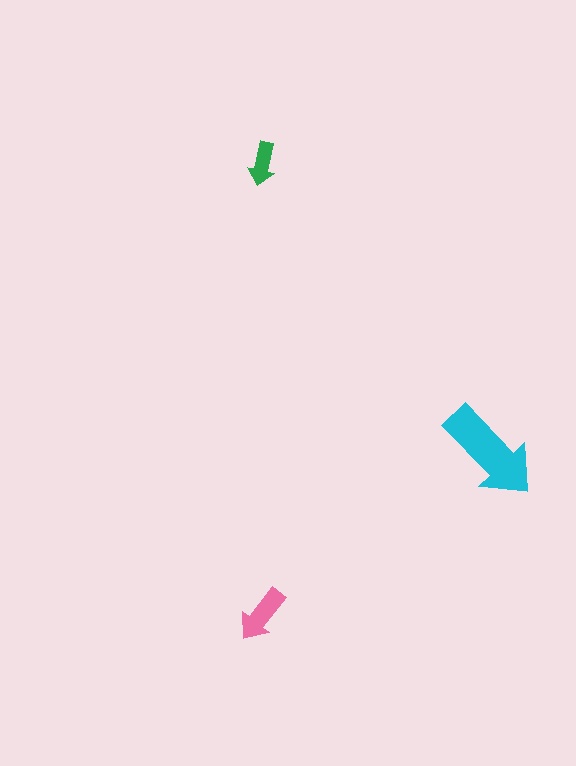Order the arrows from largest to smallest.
the cyan one, the pink one, the green one.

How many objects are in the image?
There are 3 objects in the image.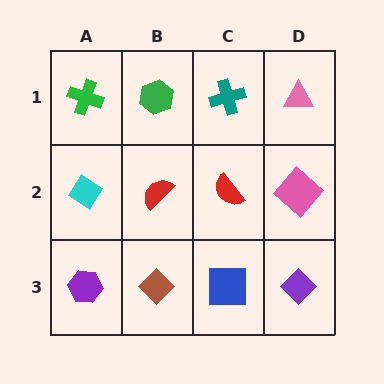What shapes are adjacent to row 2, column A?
A green cross (row 1, column A), a purple hexagon (row 3, column A), a red semicircle (row 2, column B).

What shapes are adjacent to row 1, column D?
A pink diamond (row 2, column D), a teal cross (row 1, column C).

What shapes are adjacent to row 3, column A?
A cyan diamond (row 2, column A), a brown diamond (row 3, column B).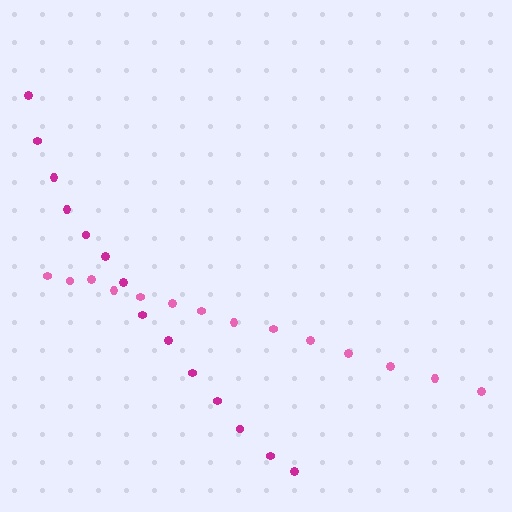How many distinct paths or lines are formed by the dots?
There are 2 distinct paths.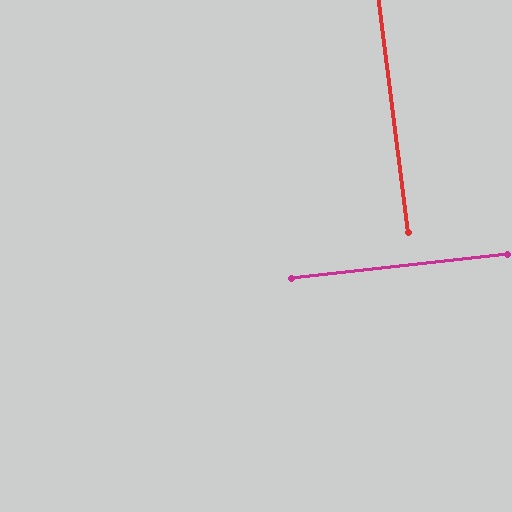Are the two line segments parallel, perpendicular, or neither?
Perpendicular — they meet at approximately 89°.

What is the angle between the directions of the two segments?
Approximately 89 degrees.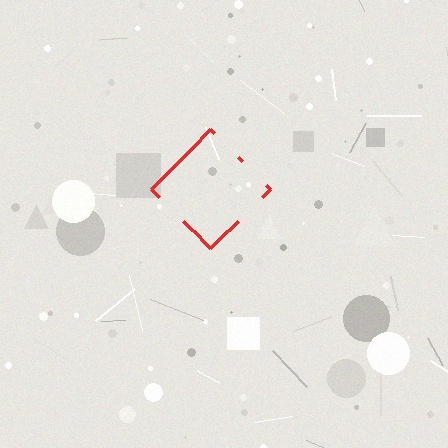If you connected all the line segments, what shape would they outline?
They would outline a diamond.